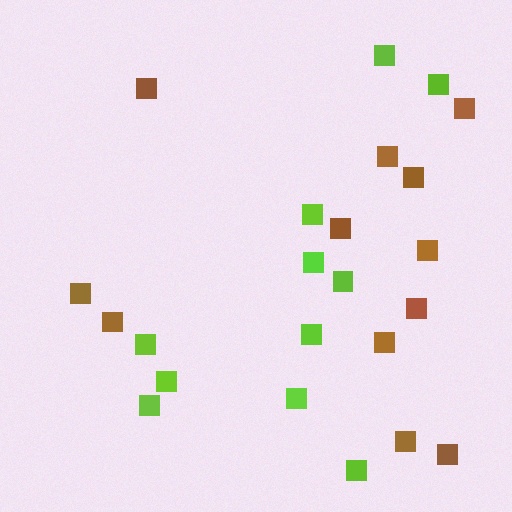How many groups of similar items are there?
There are 2 groups: one group of brown squares (12) and one group of lime squares (11).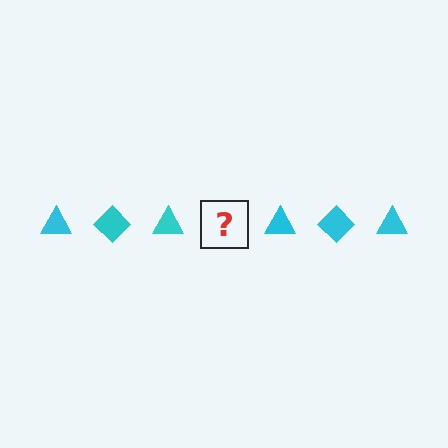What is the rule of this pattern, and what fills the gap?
The rule is that the pattern cycles through triangle, diamond shapes in cyan. The gap should be filled with a cyan diamond.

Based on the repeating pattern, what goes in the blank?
The blank should be a cyan diamond.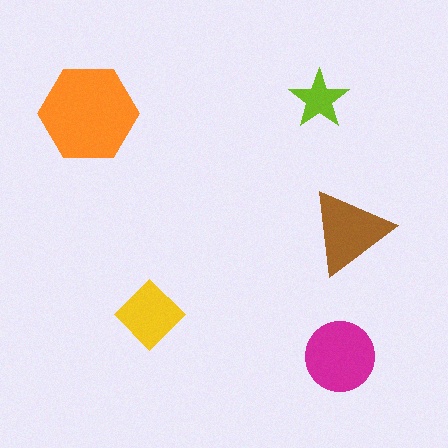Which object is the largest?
The orange hexagon.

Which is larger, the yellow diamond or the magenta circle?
The magenta circle.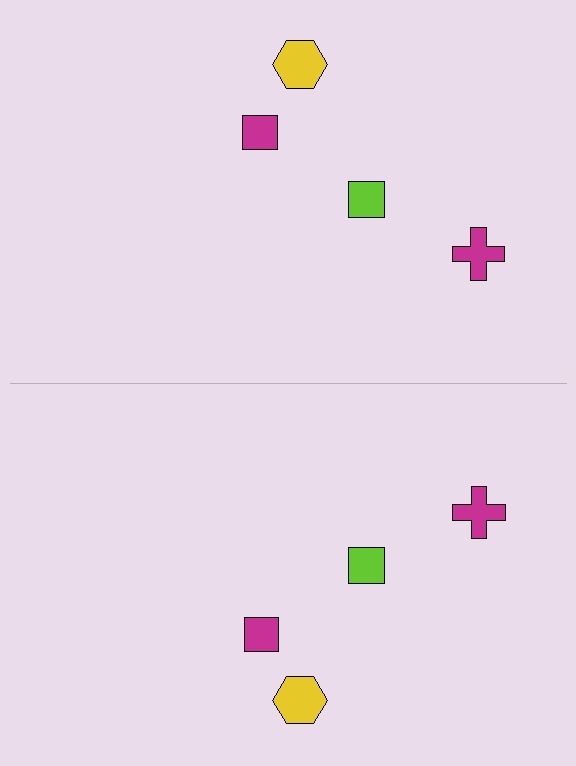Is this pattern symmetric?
Yes, this pattern has bilateral (reflection) symmetry.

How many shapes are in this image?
There are 8 shapes in this image.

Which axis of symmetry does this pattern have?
The pattern has a horizontal axis of symmetry running through the center of the image.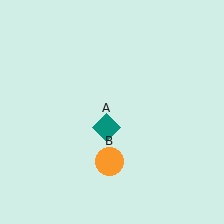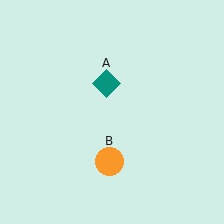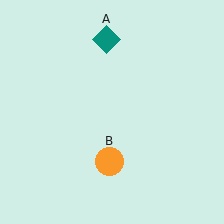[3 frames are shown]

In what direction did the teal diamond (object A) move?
The teal diamond (object A) moved up.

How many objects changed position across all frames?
1 object changed position: teal diamond (object A).